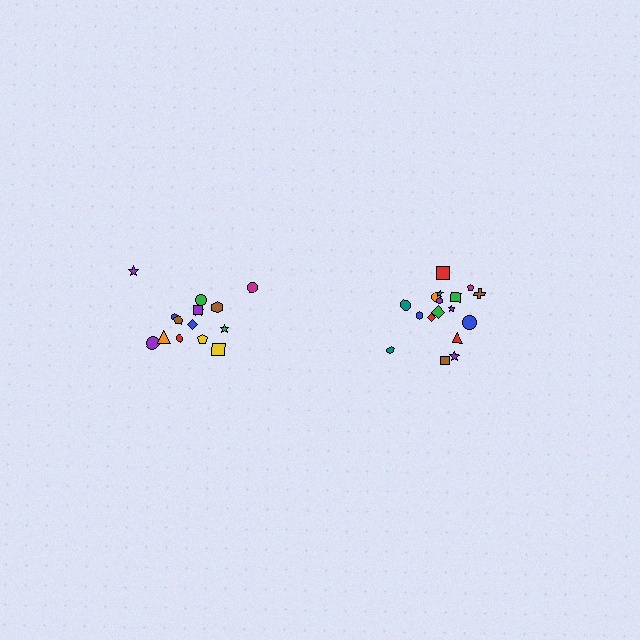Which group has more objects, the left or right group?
The right group.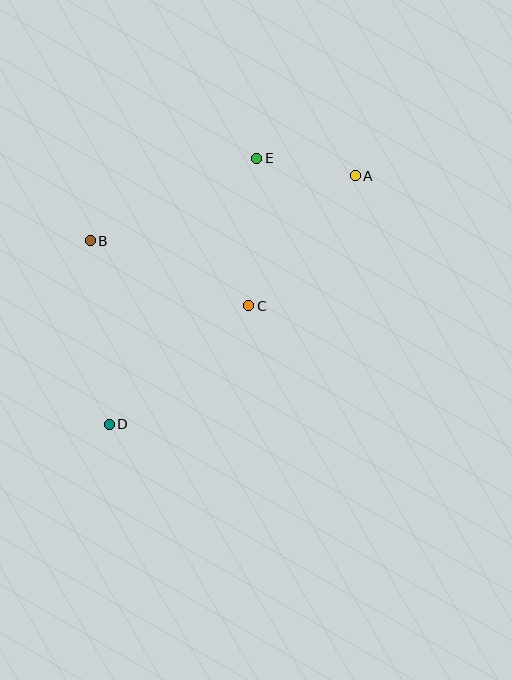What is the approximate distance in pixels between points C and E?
The distance between C and E is approximately 148 pixels.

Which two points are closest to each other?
Points A and E are closest to each other.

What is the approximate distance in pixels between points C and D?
The distance between C and D is approximately 183 pixels.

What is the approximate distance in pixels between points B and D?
The distance between B and D is approximately 184 pixels.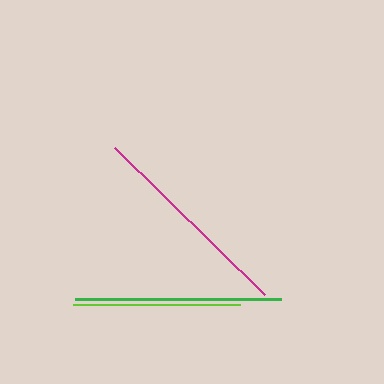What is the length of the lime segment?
The lime segment is approximately 167 pixels long.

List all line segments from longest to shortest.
From longest to shortest: magenta, green, lime.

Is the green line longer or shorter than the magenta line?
The magenta line is longer than the green line.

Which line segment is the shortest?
The lime line is the shortest at approximately 167 pixels.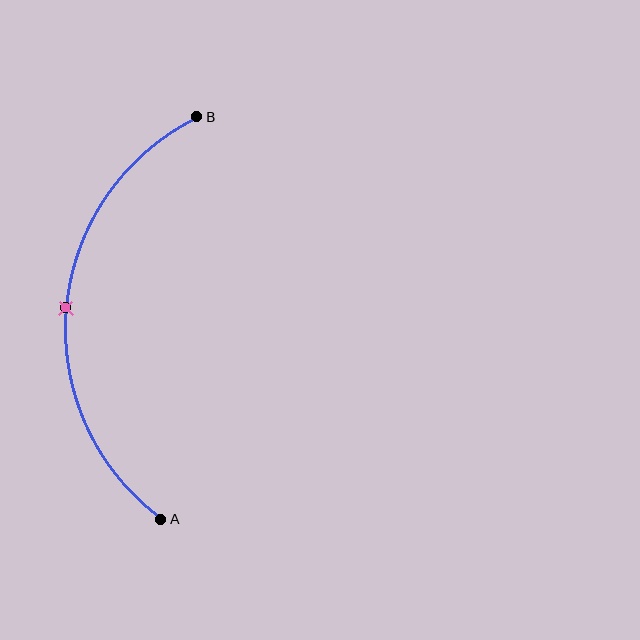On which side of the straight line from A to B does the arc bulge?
The arc bulges to the left of the straight line connecting A and B.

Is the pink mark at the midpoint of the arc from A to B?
Yes. The pink mark lies on the arc at equal arc-length from both A and B — it is the arc midpoint.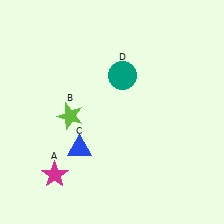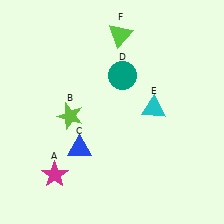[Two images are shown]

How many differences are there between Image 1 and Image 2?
There are 2 differences between the two images.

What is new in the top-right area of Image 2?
A lime triangle (F) was added in the top-right area of Image 2.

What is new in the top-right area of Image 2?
A cyan triangle (E) was added in the top-right area of Image 2.